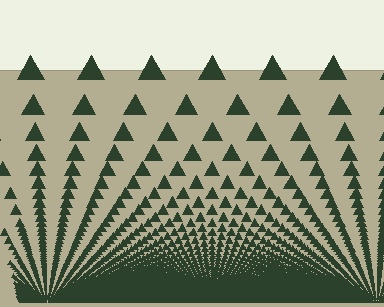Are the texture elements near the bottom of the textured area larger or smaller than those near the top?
Smaller. The gradient is inverted — elements near the bottom are smaller and denser.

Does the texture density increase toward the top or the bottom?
Density increases toward the bottom.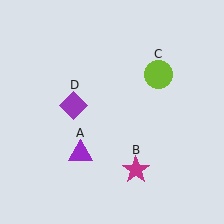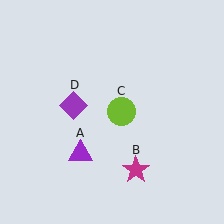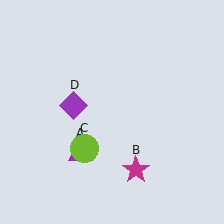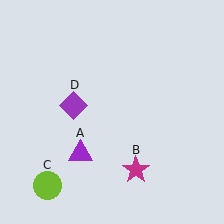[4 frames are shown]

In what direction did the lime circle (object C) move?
The lime circle (object C) moved down and to the left.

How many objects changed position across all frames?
1 object changed position: lime circle (object C).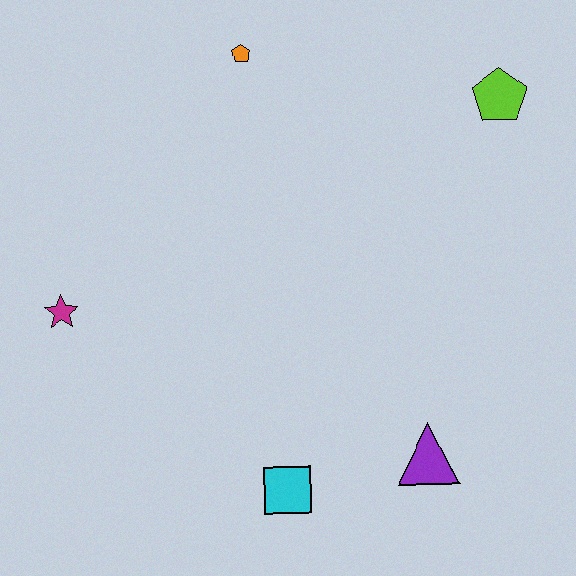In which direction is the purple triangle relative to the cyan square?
The purple triangle is to the right of the cyan square.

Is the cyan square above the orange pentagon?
No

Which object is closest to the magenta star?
The cyan square is closest to the magenta star.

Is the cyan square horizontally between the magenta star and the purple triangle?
Yes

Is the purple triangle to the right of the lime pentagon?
No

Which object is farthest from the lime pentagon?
The magenta star is farthest from the lime pentagon.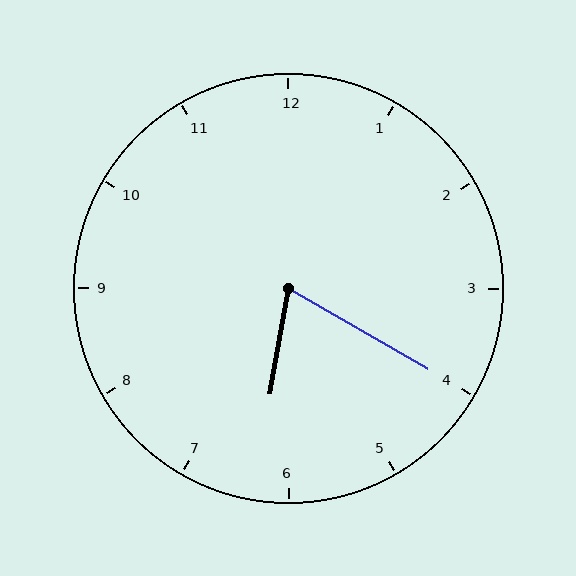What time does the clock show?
6:20.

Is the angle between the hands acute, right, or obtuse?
It is acute.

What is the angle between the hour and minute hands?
Approximately 70 degrees.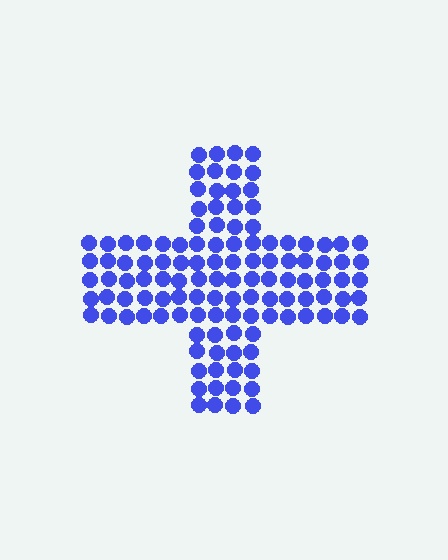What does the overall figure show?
The overall figure shows a cross.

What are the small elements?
The small elements are circles.